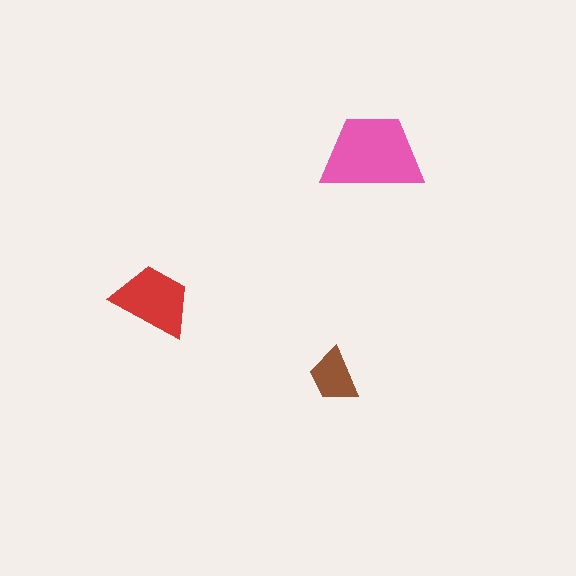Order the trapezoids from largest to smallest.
the pink one, the red one, the brown one.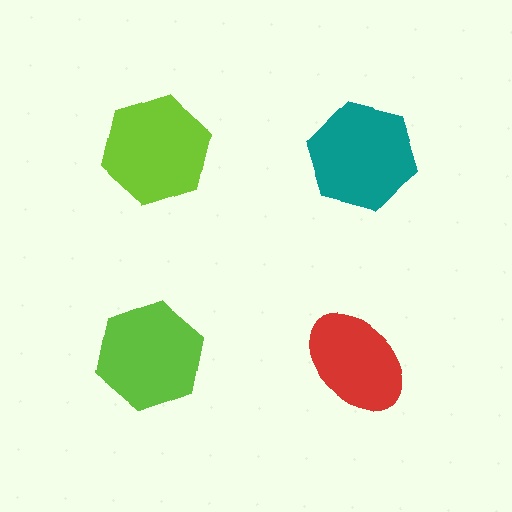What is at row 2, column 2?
A red ellipse.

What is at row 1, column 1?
A lime hexagon.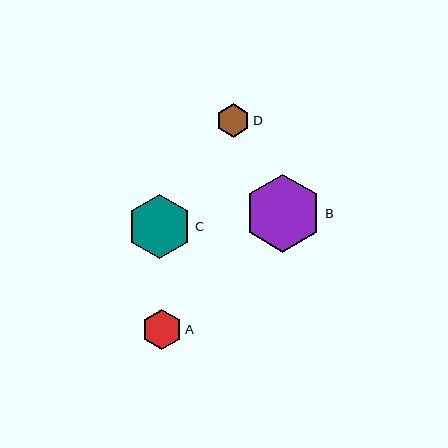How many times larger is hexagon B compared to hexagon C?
Hexagon B is approximately 1.2 times the size of hexagon C.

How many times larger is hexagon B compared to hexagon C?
Hexagon B is approximately 1.2 times the size of hexagon C.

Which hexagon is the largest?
Hexagon B is the largest with a size of approximately 78 pixels.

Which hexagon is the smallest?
Hexagon D is the smallest with a size of approximately 33 pixels.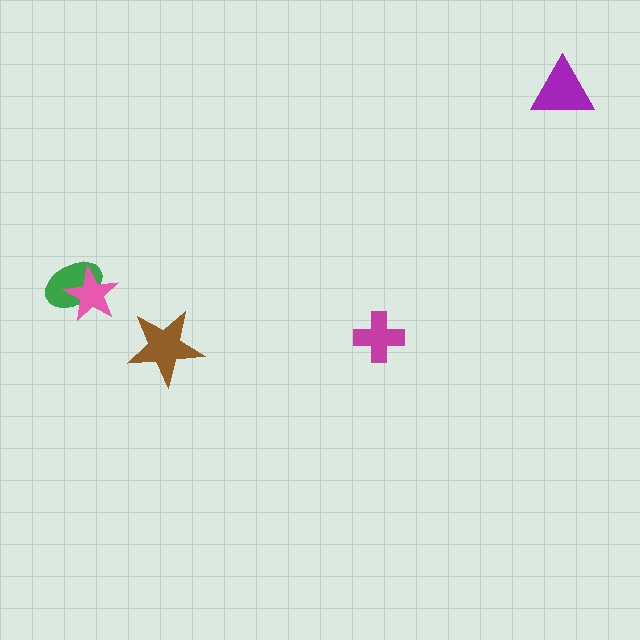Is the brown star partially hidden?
No, no other shape covers it.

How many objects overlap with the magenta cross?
0 objects overlap with the magenta cross.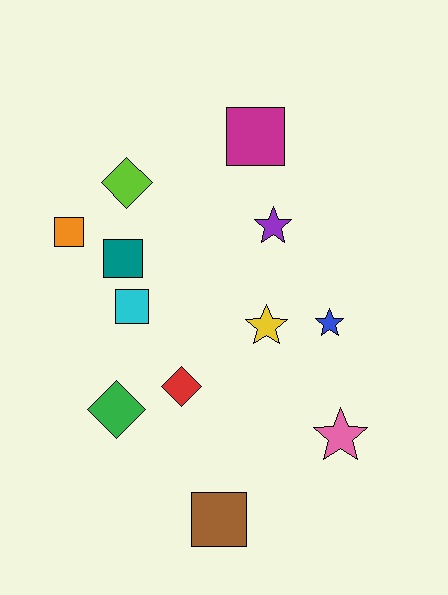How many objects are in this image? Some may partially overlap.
There are 12 objects.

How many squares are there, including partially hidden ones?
There are 5 squares.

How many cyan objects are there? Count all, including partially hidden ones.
There is 1 cyan object.